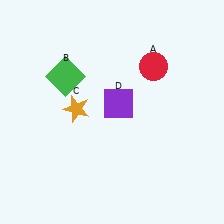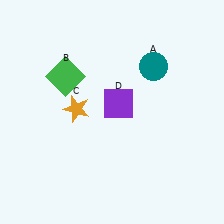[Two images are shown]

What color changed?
The circle (A) changed from red in Image 1 to teal in Image 2.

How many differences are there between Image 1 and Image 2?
There is 1 difference between the two images.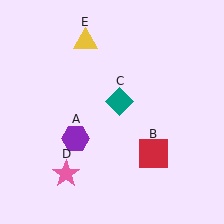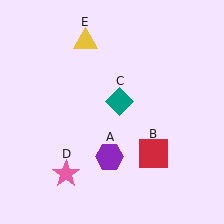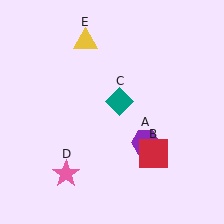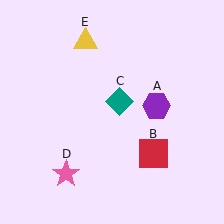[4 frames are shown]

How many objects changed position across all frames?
1 object changed position: purple hexagon (object A).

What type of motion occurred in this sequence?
The purple hexagon (object A) rotated counterclockwise around the center of the scene.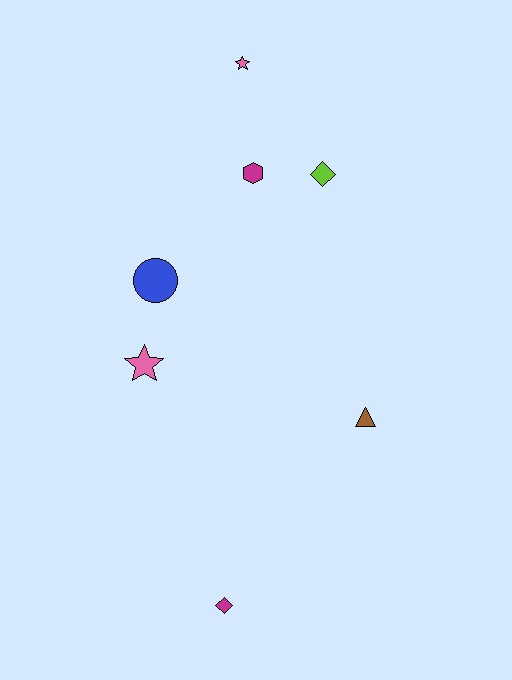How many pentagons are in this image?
There are no pentagons.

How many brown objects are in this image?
There is 1 brown object.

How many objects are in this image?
There are 7 objects.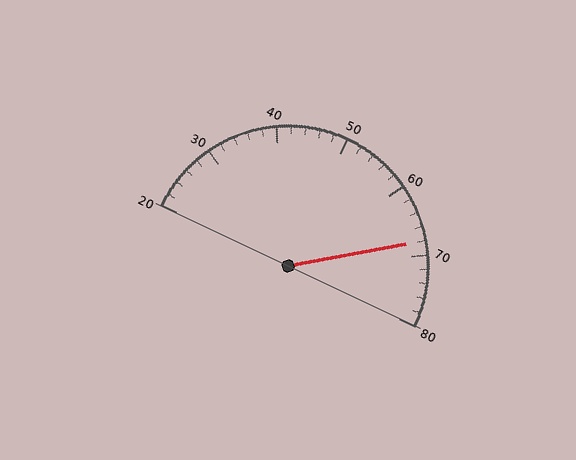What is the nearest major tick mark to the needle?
The nearest major tick mark is 70.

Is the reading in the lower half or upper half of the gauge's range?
The reading is in the upper half of the range (20 to 80).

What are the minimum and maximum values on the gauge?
The gauge ranges from 20 to 80.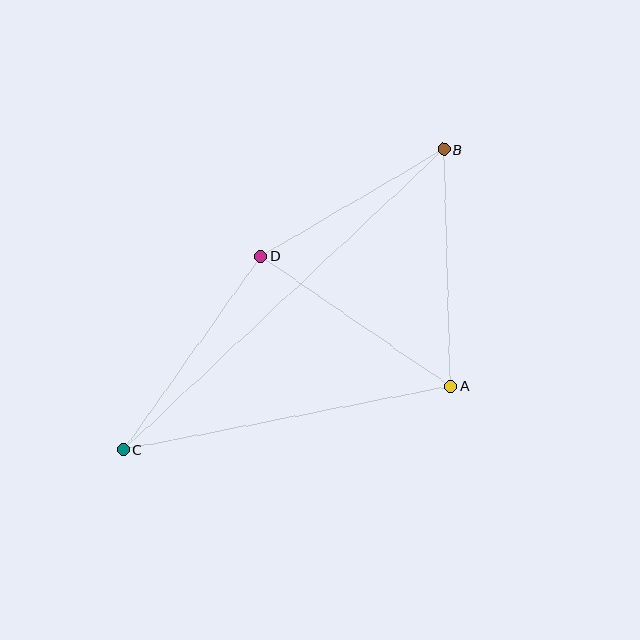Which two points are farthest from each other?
Points B and C are farthest from each other.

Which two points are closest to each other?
Points B and D are closest to each other.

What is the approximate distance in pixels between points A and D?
The distance between A and D is approximately 230 pixels.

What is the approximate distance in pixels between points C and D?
The distance between C and D is approximately 237 pixels.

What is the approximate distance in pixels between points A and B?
The distance between A and B is approximately 237 pixels.